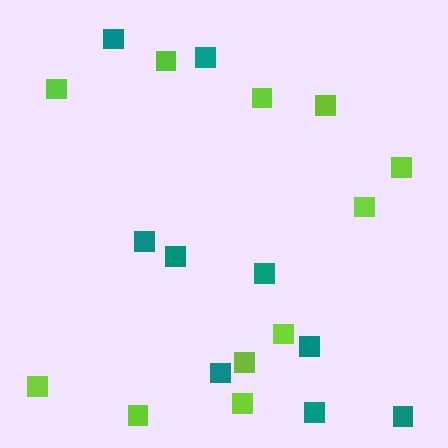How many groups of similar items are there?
There are 2 groups: one group of lime squares (11) and one group of teal squares (9).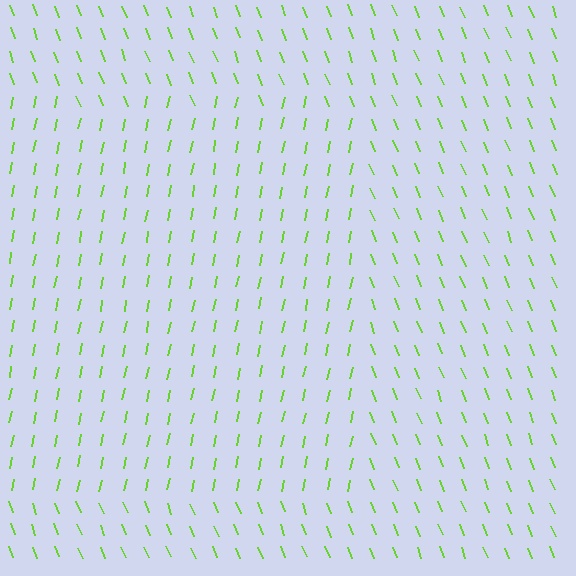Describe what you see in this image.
The image is filled with small lime line segments. A rectangle region in the image has lines oriented differently from the surrounding lines, creating a visible texture boundary.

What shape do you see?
I see a rectangle.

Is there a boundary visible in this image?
Yes, there is a texture boundary formed by a change in line orientation.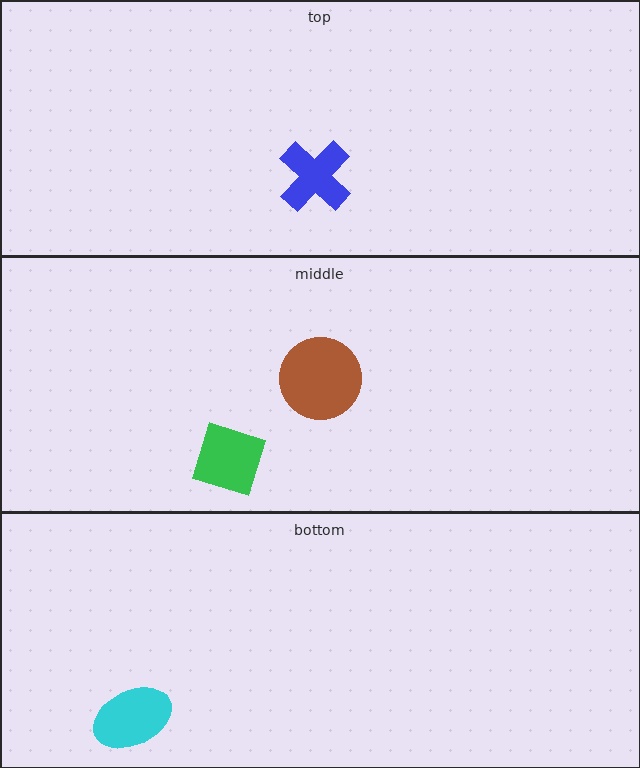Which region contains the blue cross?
The top region.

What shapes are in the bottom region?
The cyan ellipse.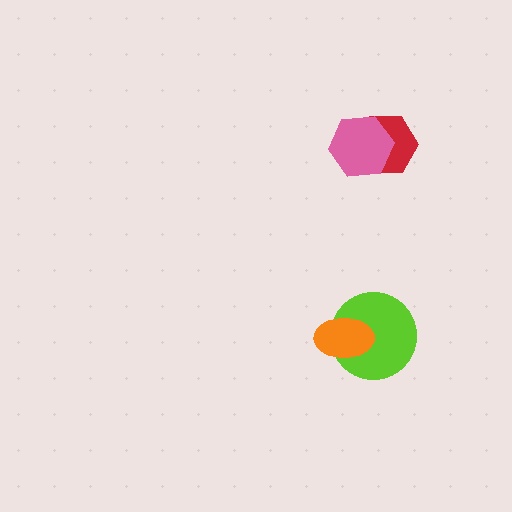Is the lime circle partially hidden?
Yes, it is partially covered by another shape.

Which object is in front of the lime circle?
The orange ellipse is in front of the lime circle.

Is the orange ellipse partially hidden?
No, no other shape covers it.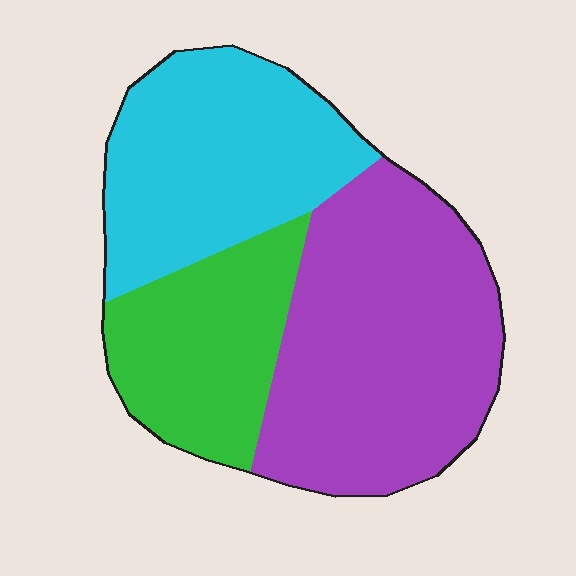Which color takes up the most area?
Purple, at roughly 45%.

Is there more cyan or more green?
Cyan.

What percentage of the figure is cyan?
Cyan covers about 30% of the figure.